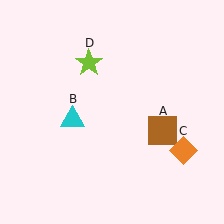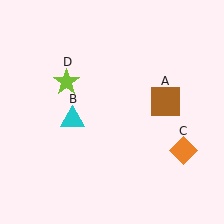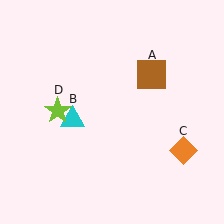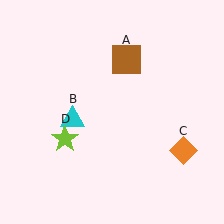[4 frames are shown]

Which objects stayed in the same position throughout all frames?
Cyan triangle (object B) and orange diamond (object C) remained stationary.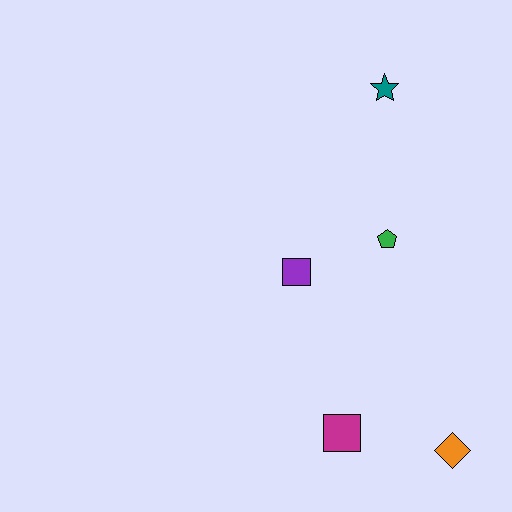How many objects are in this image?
There are 5 objects.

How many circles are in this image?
There are no circles.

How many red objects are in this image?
There are no red objects.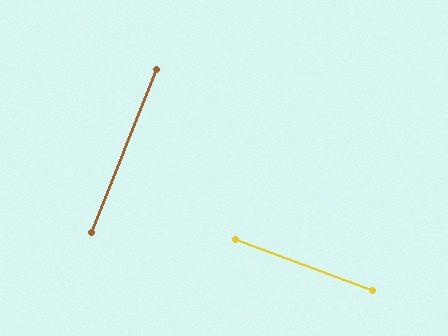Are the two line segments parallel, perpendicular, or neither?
Perpendicular — they meet at approximately 88°.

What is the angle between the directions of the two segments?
Approximately 88 degrees.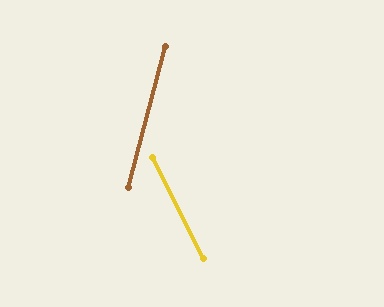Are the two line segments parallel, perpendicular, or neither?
Neither parallel nor perpendicular — they differ by about 42°.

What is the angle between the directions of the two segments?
Approximately 42 degrees.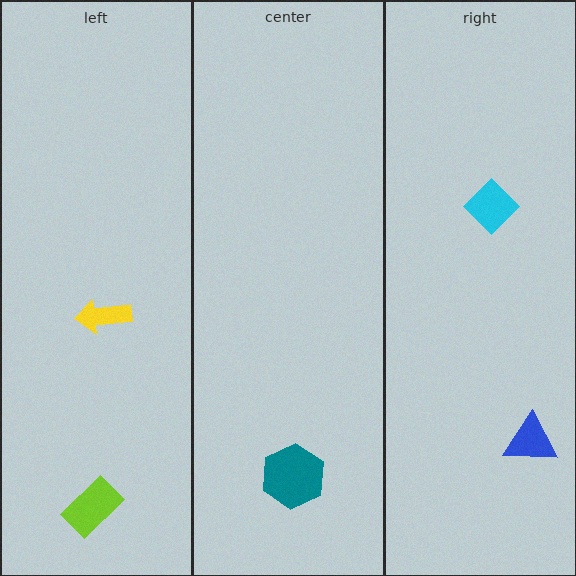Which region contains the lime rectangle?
The left region.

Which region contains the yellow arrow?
The left region.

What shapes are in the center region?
The teal hexagon.